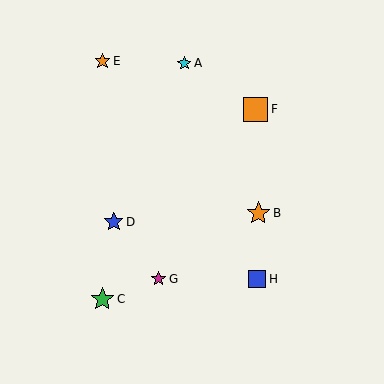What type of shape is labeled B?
Shape B is an orange star.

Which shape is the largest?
The orange square (labeled F) is the largest.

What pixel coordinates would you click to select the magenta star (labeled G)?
Click at (159, 279) to select the magenta star G.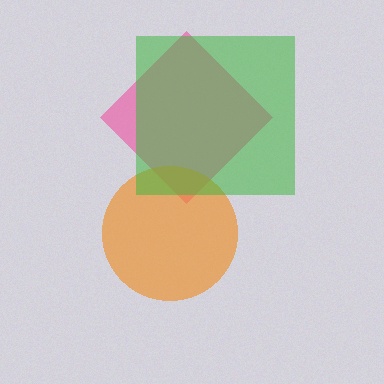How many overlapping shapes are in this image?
There are 3 overlapping shapes in the image.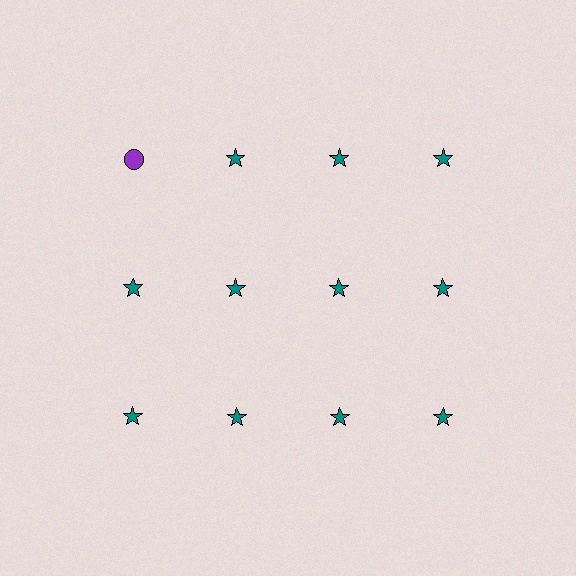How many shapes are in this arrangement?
There are 12 shapes arranged in a grid pattern.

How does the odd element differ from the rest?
It differs in both color (purple instead of teal) and shape (circle instead of star).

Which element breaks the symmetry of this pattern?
The purple circle in the top row, leftmost column breaks the symmetry. All other shapes are teal stars.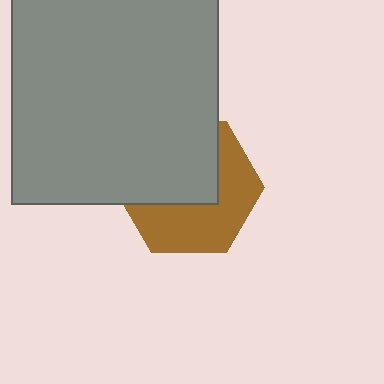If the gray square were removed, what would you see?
You would see the complete brown hexagon.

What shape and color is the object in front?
The object in front is a gray square.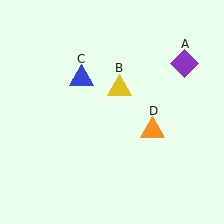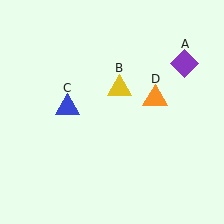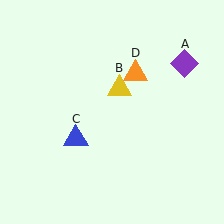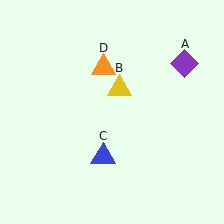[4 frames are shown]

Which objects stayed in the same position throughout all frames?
Purple diamond (object A) and yellow triangle (object B) remained stationary.